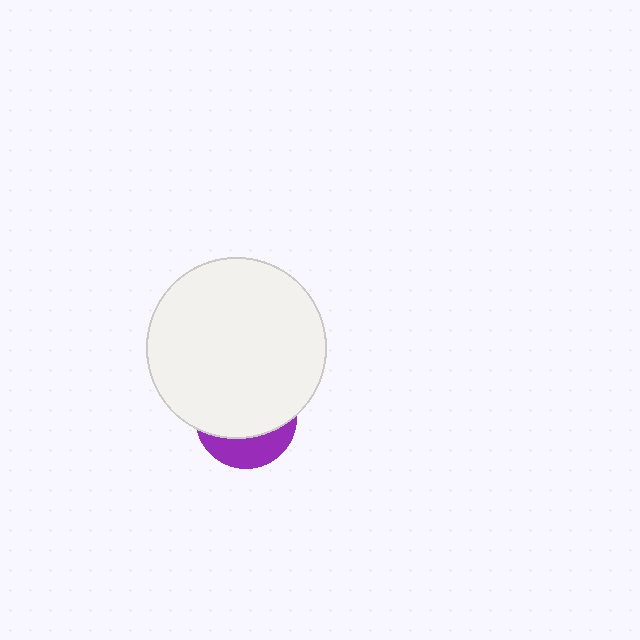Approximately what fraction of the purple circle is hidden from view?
Roughly 70% of the purple circle is hidden behind the white circle.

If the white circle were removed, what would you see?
You would see the complete purple circle.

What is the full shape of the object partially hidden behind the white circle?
The partially hidden object is a purple circle.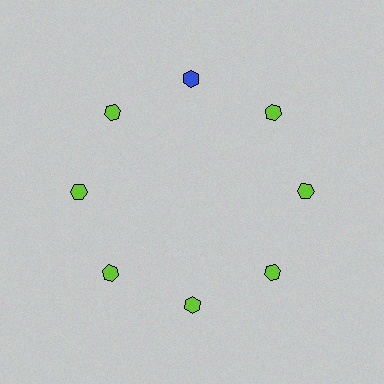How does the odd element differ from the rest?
It has a different color: blue instead of lime.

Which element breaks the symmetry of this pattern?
The blue hexagon at roughly the 12 o'clock position breaks the symmetry. All other shapes are lime hexagons.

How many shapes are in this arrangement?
There are 8 shapes arranged in a ring pattern.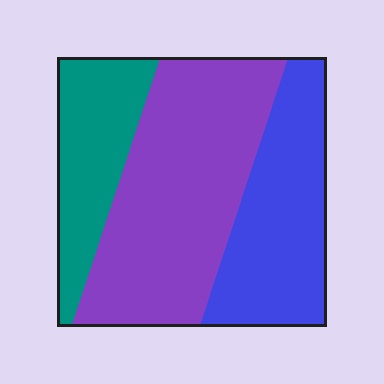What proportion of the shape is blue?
Blue covers about 30% of the shape.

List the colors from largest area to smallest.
From largest to smallest: purple, blue, teal.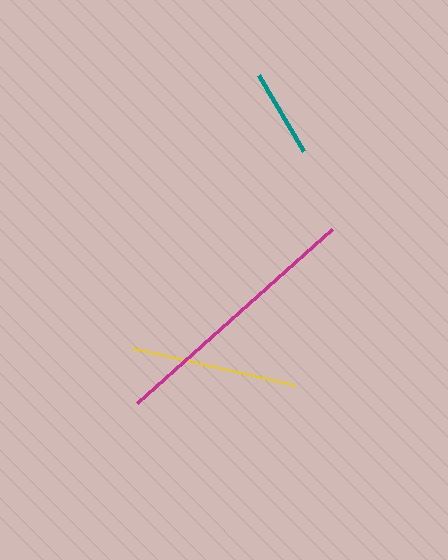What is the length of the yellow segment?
The yellow segment is approximately 167 pixels long.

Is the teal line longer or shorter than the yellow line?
The yellow line is longer than the teal line.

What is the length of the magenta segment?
The magenta segment is approximately 261 pixels long.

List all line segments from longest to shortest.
From longest to shortest: magenta, yellow, teal.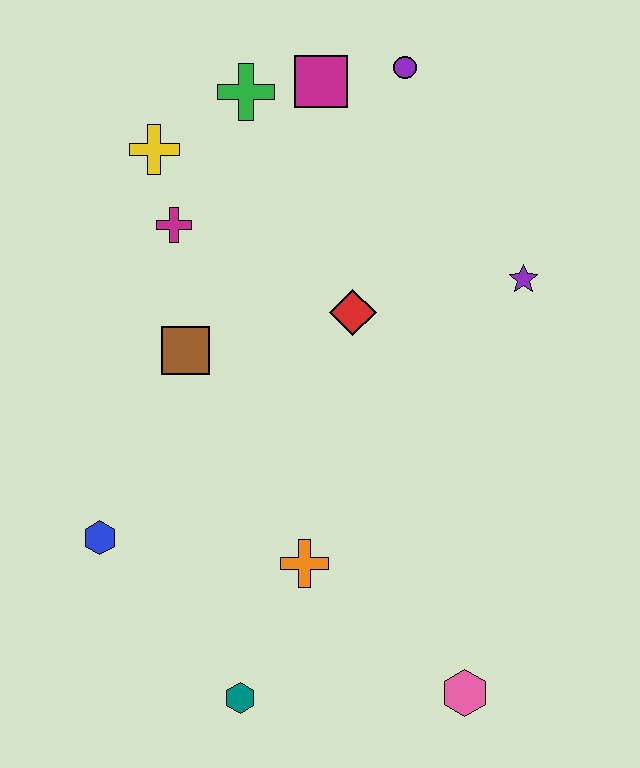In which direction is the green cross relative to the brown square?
The green cross is above the brown square.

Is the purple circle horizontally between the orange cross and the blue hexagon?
No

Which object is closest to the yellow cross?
The magenta cross is closest to the yellow cross.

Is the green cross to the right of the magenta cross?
Yes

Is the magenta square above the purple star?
Yes